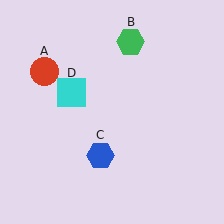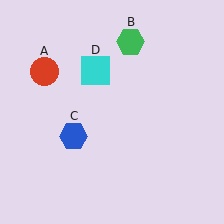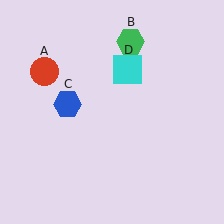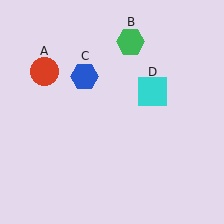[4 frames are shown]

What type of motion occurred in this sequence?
The blue hexagon (object C), cyan square (object D) rotated clockwise around the center of the scene.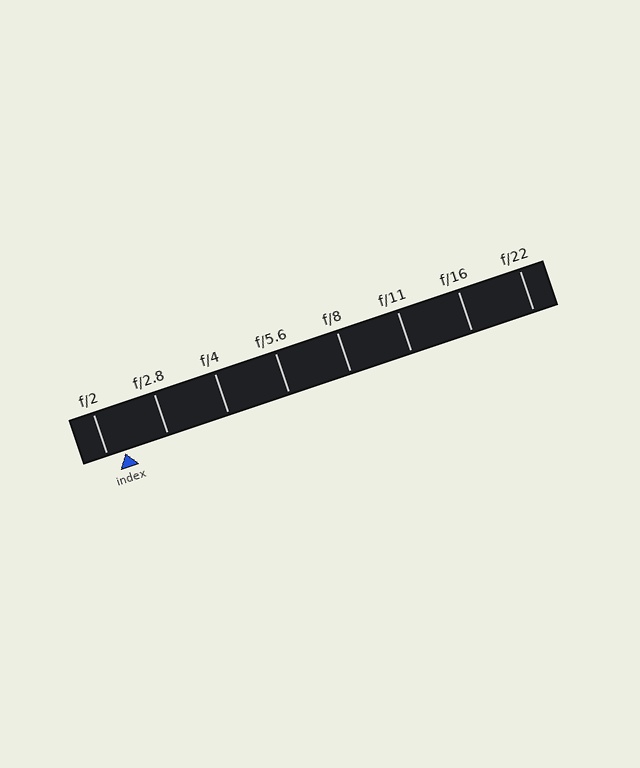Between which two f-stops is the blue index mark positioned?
The index mark is between f/2 and f/2.8.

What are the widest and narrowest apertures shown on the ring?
The widest aperture shown is f/2 and the narrowest is f/22.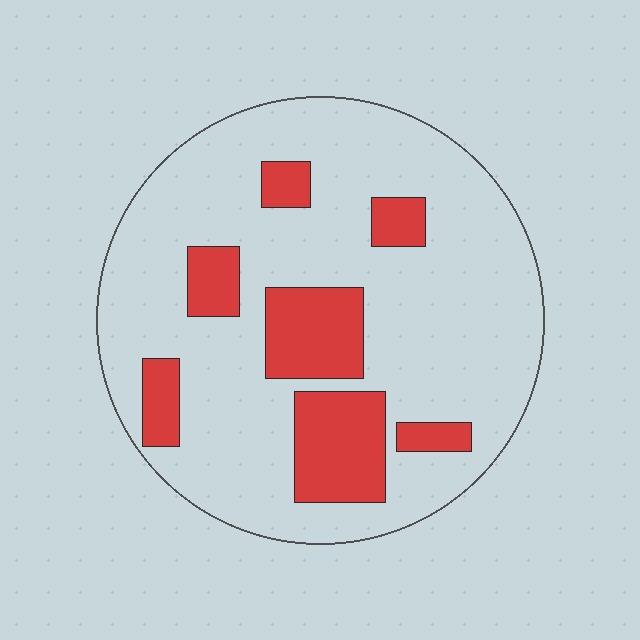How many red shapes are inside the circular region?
7.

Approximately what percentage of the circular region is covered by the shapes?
Approximately 20%.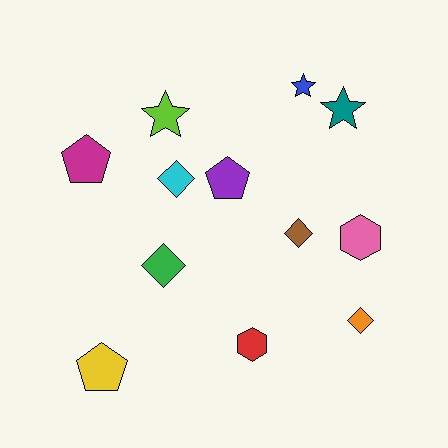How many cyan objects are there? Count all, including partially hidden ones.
There is 1 cyan object.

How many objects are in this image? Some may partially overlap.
There are 12 objects.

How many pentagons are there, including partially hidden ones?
There are 3 pentagons.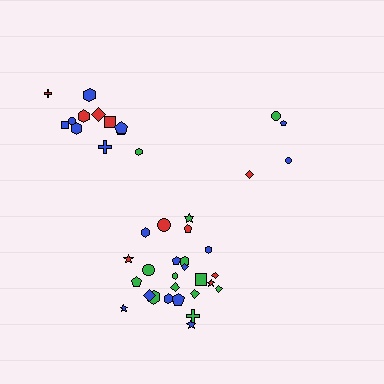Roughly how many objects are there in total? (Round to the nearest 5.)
Roughly 40 objects in total.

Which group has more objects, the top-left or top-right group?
The top-left group.